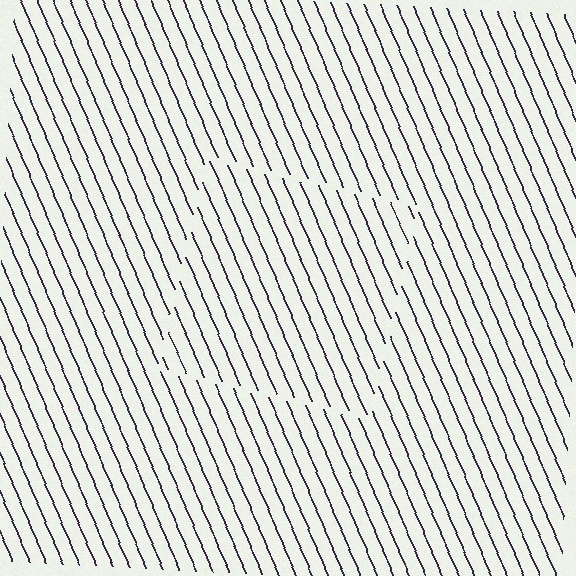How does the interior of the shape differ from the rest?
The interior of the shape contains the same grating, shifted by half a period — the contour is defined by the phase discontinuity where line-ends from the inner and outer gratings abut.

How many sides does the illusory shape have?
4 sides — the line-ends trace a square.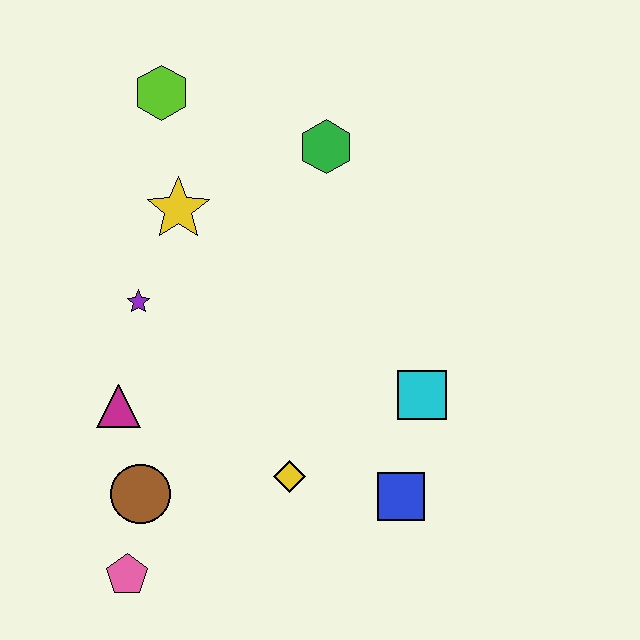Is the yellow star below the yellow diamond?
No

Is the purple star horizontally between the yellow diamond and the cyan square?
No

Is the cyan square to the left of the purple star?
No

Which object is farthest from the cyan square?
The lime hexagon is farthest from the cyan square.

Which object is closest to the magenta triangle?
The brown circle is closest to the magenta triangle.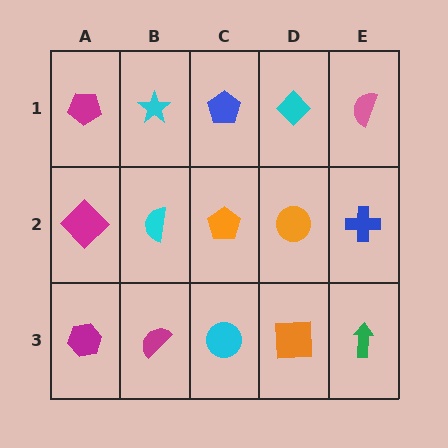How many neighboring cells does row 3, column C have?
3.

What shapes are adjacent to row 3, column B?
A cyan semicircle (row 2, column B), a magenta hexagon (row 3, column A), a cyan circle (row 3, column C).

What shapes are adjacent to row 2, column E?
A pink semicircle (row 1, column E), a green arrow (row 3, column E), an orange circle (row 2, column D).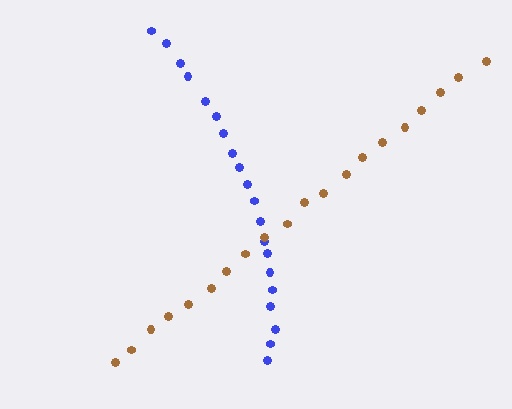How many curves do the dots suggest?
There are 2 distinct paths.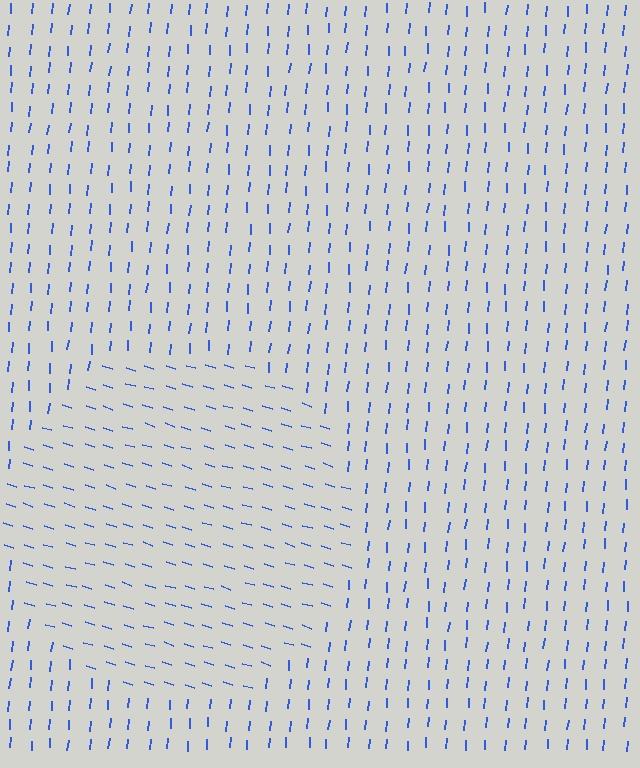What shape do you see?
I see a circle.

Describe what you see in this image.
The image is filled with small blue line segments. A circle region in the image has lines oriented differently from the surrounding lines, creating a visible texture boundary.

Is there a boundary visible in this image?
Yes, there is a texture boundary formed by a change in line orientation.